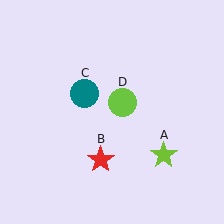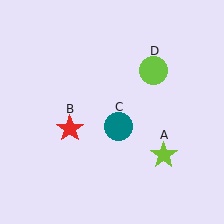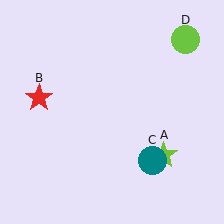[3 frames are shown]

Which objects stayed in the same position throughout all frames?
Lime star (object A) remained stationary.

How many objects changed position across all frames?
3 objects changed position: red star (object B), teal circle (object C), lime circle (object D).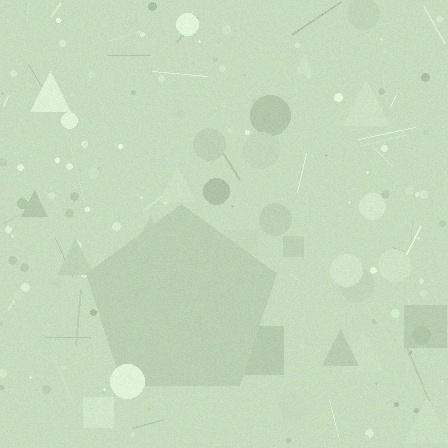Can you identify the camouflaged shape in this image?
The camouflaged shape is a pentagon.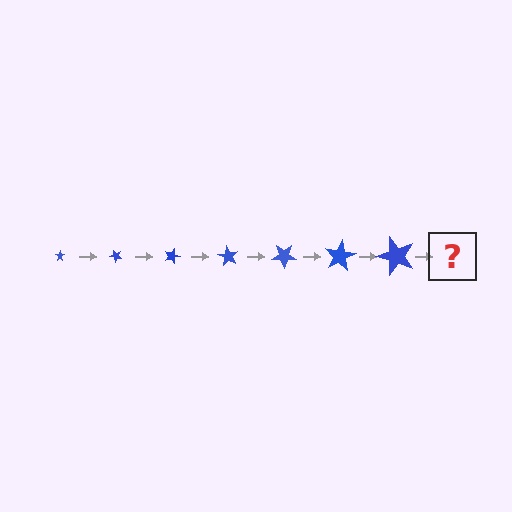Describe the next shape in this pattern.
It should be a star, larger than the previous one and rotated 315 degrees from the start.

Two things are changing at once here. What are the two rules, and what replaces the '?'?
The two rules are that the star grows larger each step and it rotates 45 degrees each step. The '?' should be a star, larger than the previous one and rotated 315 degrees from the start.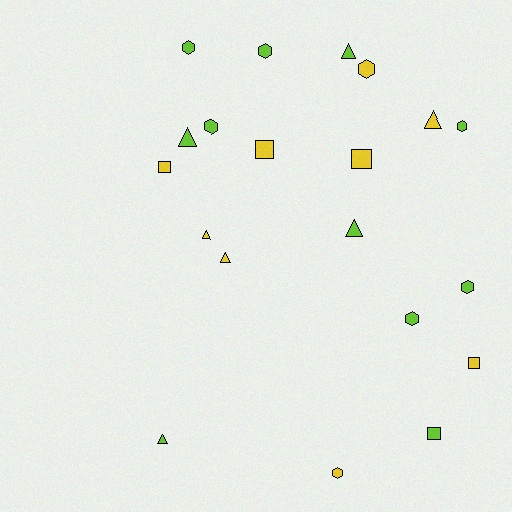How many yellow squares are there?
There are 4 yellow squares.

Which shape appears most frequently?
Hexagon, with 8 objects.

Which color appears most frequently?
Lime, with 11 objects.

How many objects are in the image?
There are 20 objects.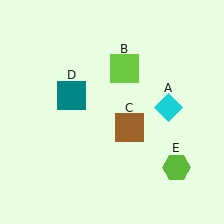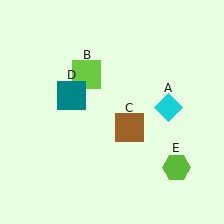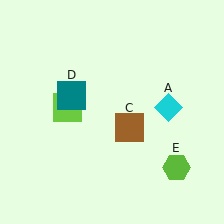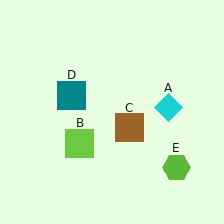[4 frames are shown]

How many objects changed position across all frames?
1 object changed position: lime square (object B).